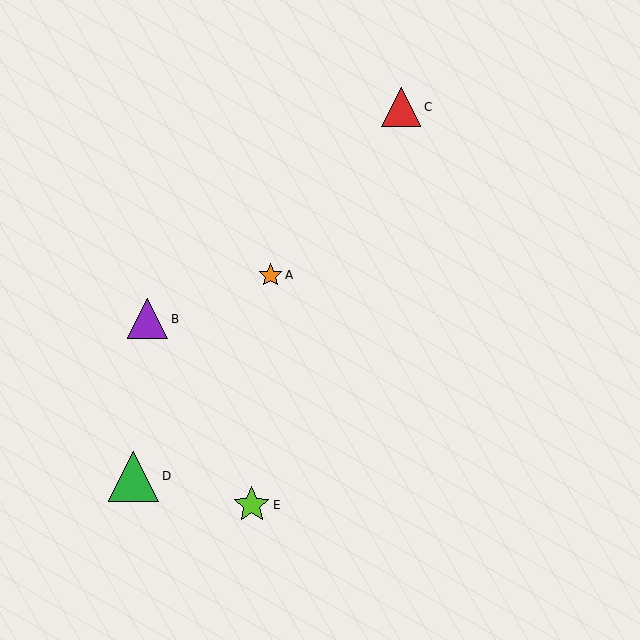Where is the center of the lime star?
The center of the lime star is at (252, 505).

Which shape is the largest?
The green triangle (labeled D) is the largest.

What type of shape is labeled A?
Shape A is an orange star.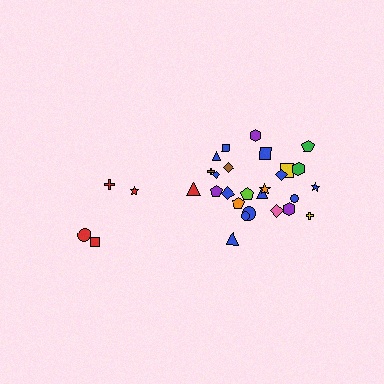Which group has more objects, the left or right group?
The right group.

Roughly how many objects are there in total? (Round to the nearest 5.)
Roughly 30 objects in total.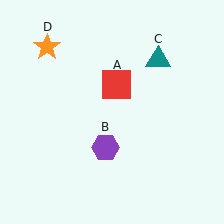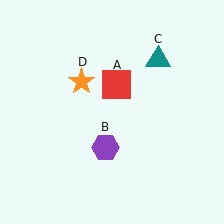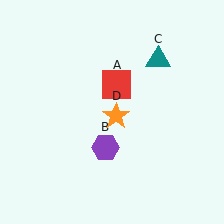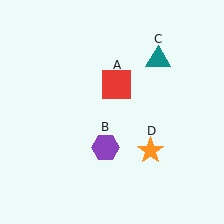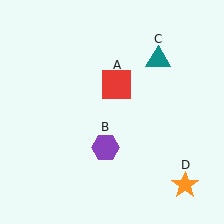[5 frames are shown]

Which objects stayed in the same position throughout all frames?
Red square (object A) and purple hexagon (object B) and teal triangle (object C) remained stationary.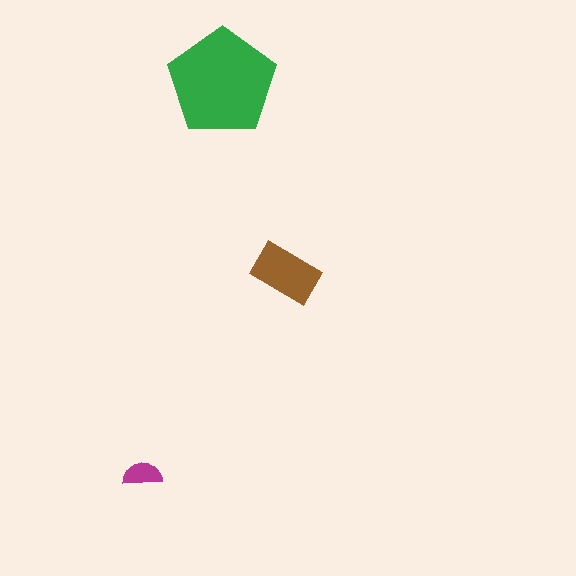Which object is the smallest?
The magenta semicircle.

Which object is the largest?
The green pentagon.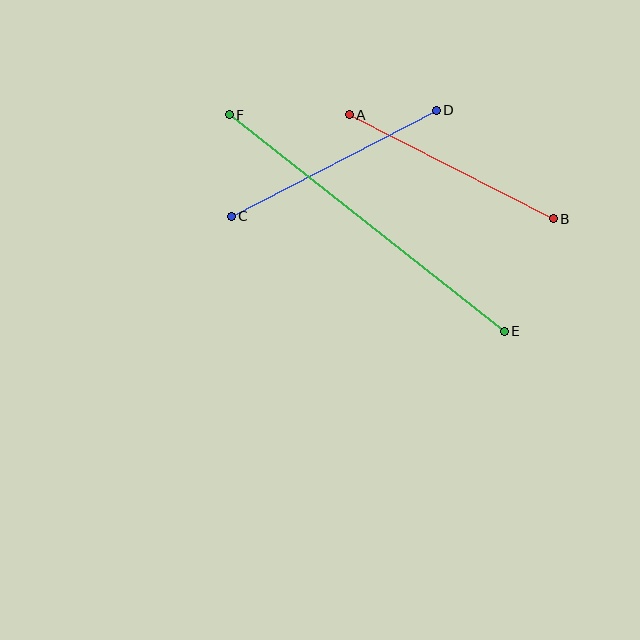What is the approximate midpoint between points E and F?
The midpoint is at approximately (367, 223) pixels.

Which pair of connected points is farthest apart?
Points E and F are farthest apart.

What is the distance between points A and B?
The distance is approximately 229 pixels.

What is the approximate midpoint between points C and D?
The midpoint is at approximately (334, 163) pixels.